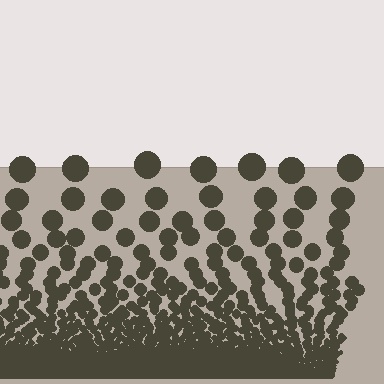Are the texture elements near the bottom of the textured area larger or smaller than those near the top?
Smaller. The gradient is inverted — elements near the bottom are smaller and denser.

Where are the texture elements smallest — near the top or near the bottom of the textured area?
Near the bottom.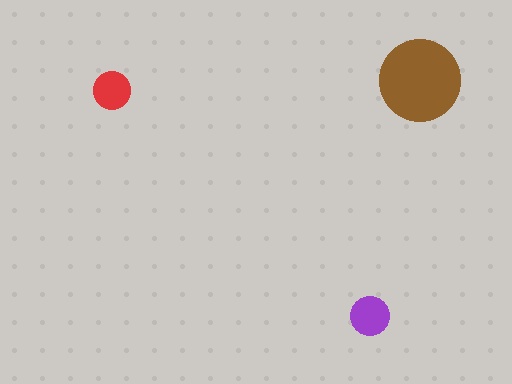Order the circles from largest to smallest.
the brown one, the purple one, the red one.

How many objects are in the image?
There are 3 objects in the image.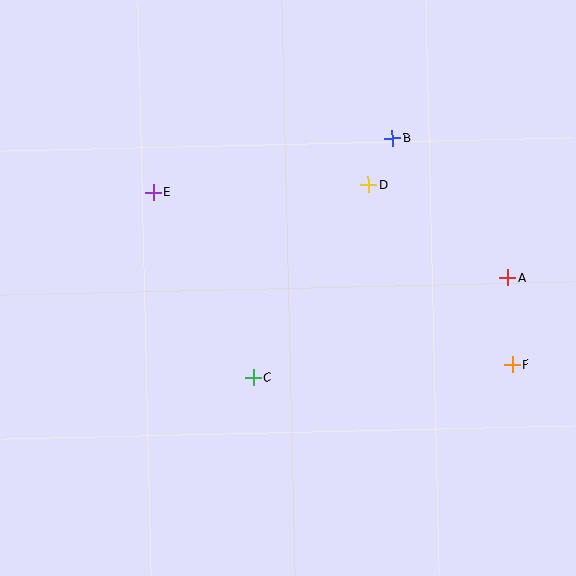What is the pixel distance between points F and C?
The distance between F and C is 259 pixels.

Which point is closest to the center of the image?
Point C at (253, 378) is closest to the center.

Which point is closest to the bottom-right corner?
Point F is closest to the bottom-right corner.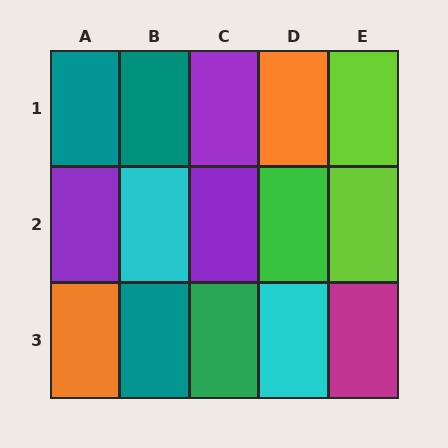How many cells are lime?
2 cells are lime.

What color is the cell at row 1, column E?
Lime.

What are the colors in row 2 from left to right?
Purple, cyan, purple, green, lime.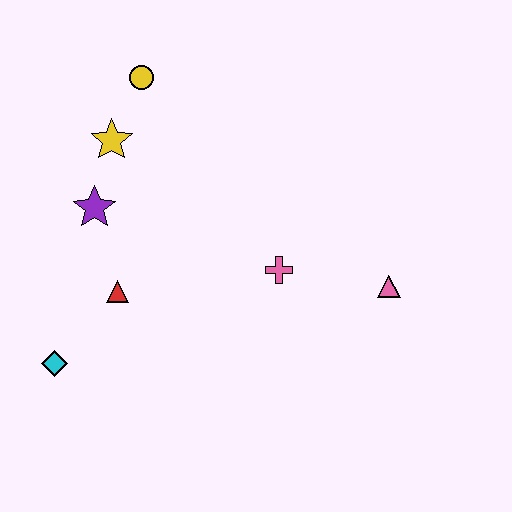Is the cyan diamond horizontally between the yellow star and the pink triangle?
No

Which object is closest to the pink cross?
The pink triangle is closest to the pink cross.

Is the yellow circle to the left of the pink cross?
Yes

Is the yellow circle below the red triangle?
No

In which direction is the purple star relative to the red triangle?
The purple star is above the red triangle.